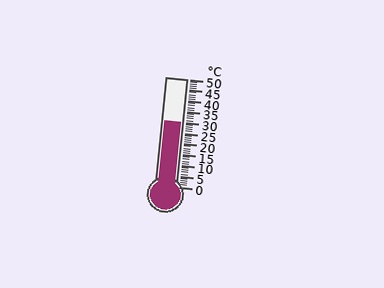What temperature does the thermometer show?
The thermometer shows approximately 30°C.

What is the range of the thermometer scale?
The thermometer scale ranges from 0°C to 50°C.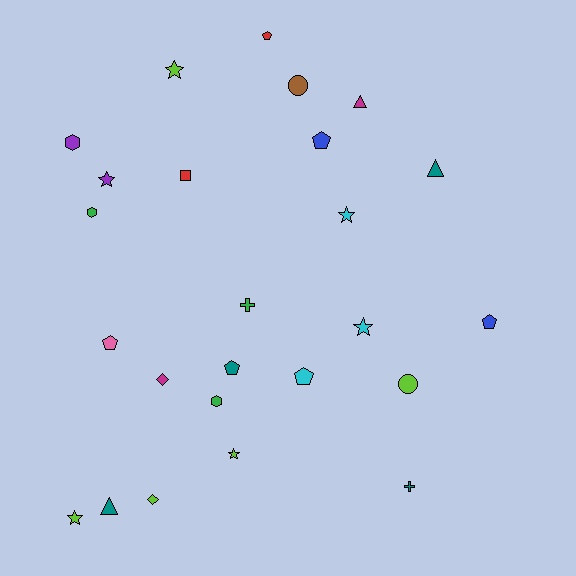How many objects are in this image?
There are 25 objects.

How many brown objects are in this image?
There is 1 brown object.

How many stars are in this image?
There are 6 stars.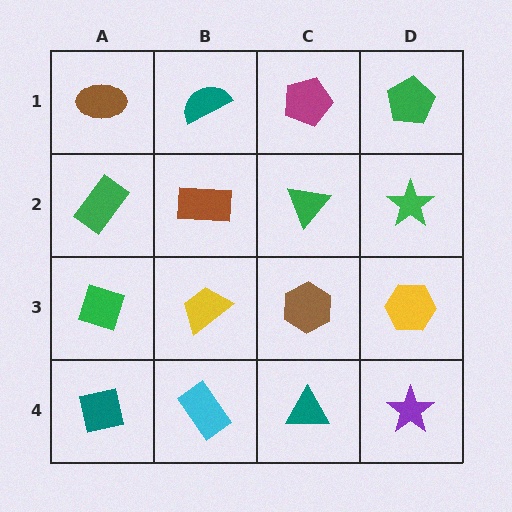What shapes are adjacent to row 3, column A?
A green rectangle (row 2, column A), a teal square (row 4, column A), a yellow trapezoid (row 3, column B).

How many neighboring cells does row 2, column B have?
4.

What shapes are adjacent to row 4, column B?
A yellow trapezoid (row 3, column B), a teal square (row 4, column A), a teal triangle (row 4, column C).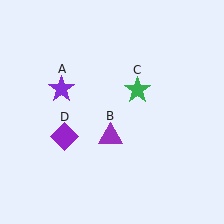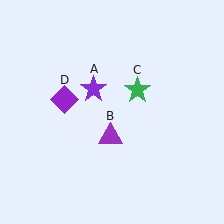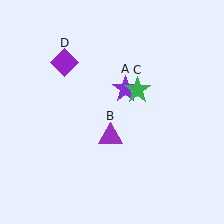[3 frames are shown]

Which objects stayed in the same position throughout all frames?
Purple triangle (object B) and green star (object C) remained stationary.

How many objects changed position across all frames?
2 objects changed position: purple star (object A), purple diamond (object D).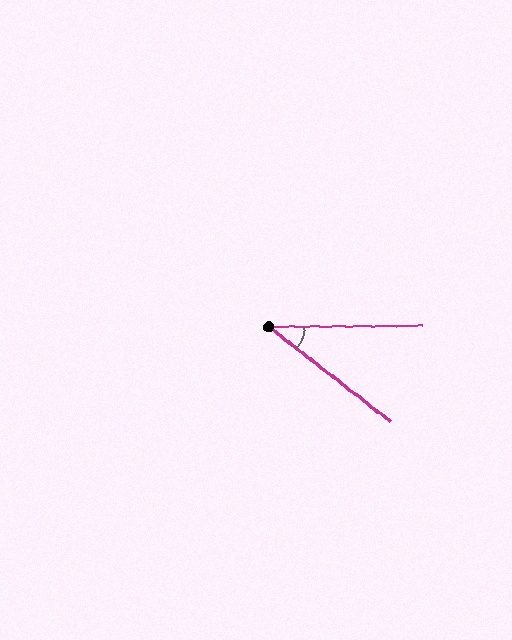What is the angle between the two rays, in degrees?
Approximately 38 degrees.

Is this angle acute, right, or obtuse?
It is acute.